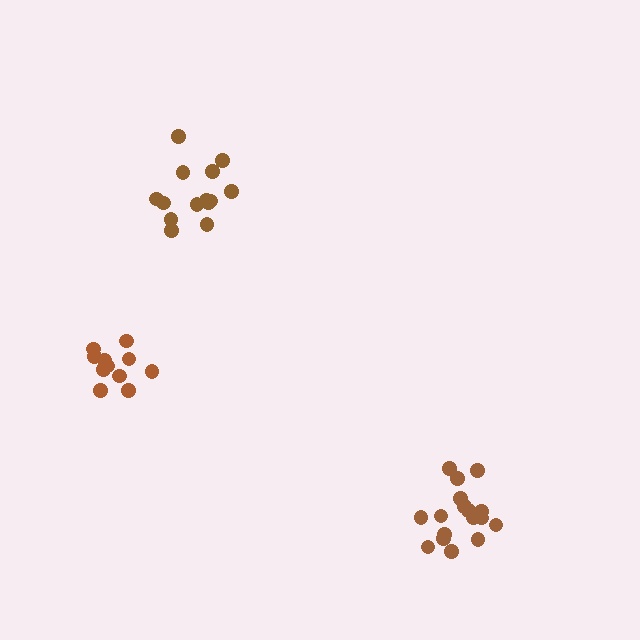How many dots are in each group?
Group 1: 11 dots, Group 2: 17 dots, Group 3: 14 dots (42 total).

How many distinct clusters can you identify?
There are 3 distinct clusters.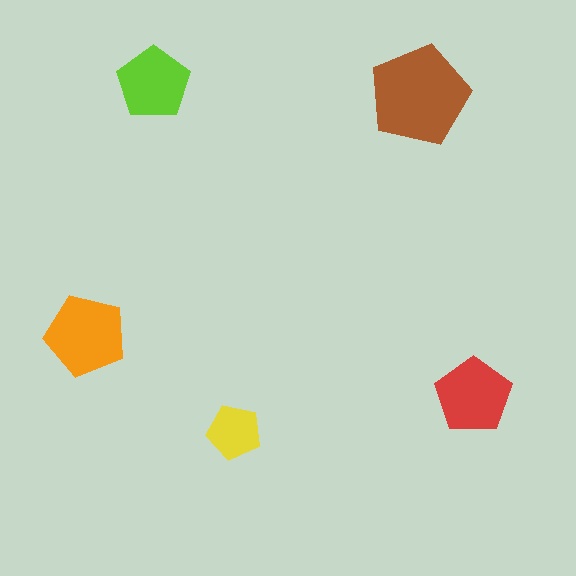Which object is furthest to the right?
The red pentagon is rightmost.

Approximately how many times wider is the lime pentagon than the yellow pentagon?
About 1.5 times wider.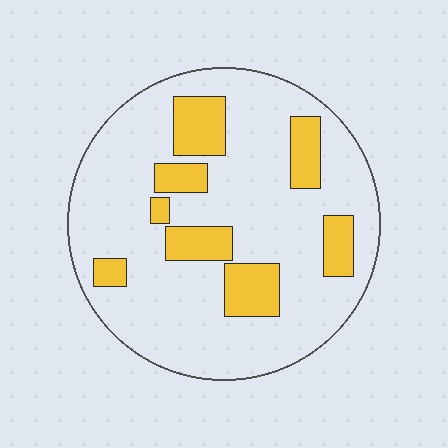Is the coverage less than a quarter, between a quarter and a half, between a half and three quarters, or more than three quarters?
Less than a quarter.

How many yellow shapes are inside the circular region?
8.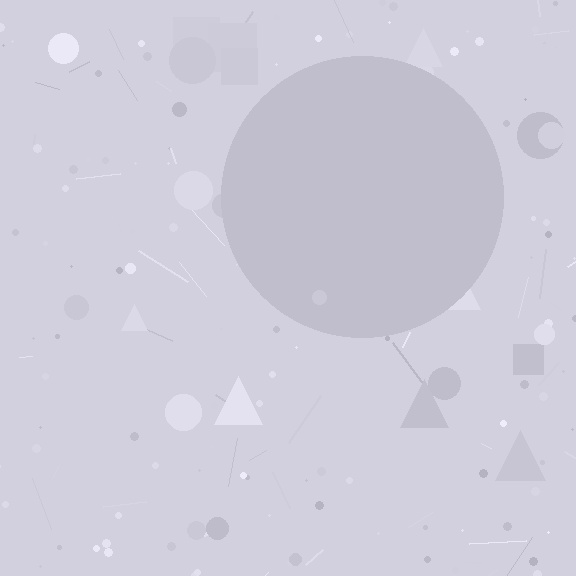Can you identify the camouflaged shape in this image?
The camouflaged shape is a circle.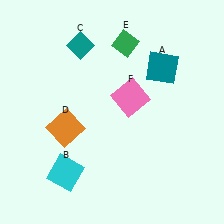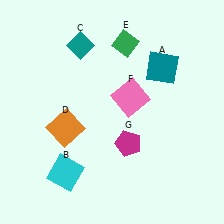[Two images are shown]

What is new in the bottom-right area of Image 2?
A magenta pentagon (G) was added in the bottom-right area of Image 2.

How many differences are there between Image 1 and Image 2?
There is 1 difference between the two images.